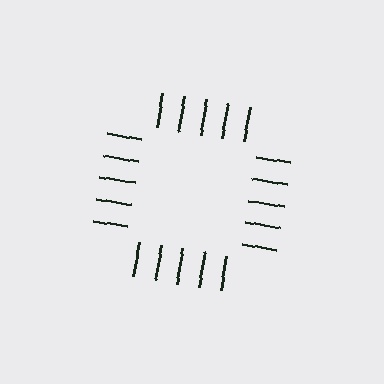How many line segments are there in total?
20 — 5 along each of the 4 edges.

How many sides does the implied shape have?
4 sides — the line-ends trace a square.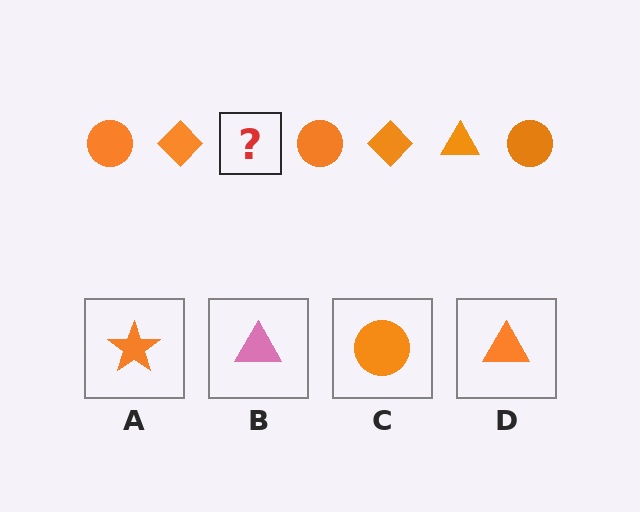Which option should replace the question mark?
Option D.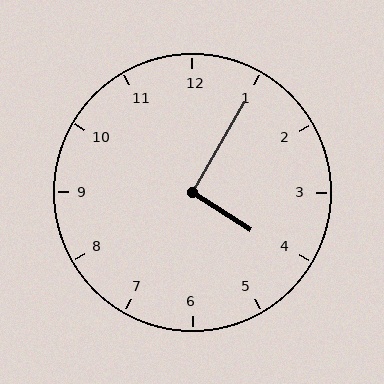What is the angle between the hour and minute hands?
Approximately 92 degrees.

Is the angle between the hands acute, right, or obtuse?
It is right.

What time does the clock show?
4:05.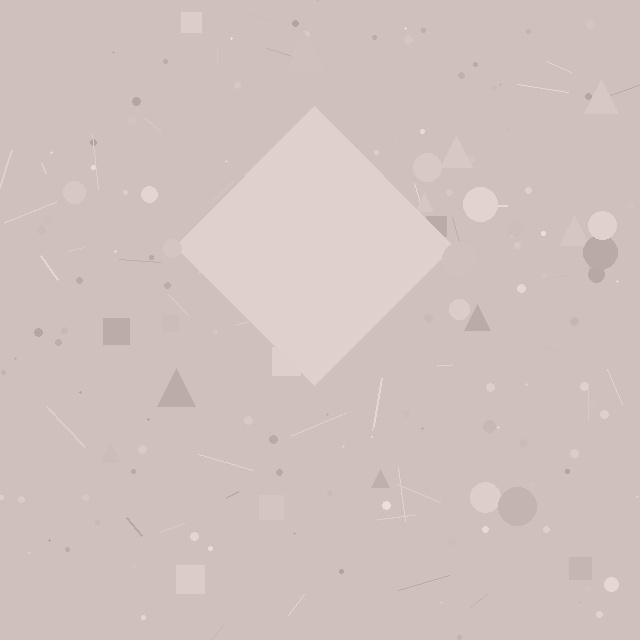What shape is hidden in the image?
A diamond is hidden in the image.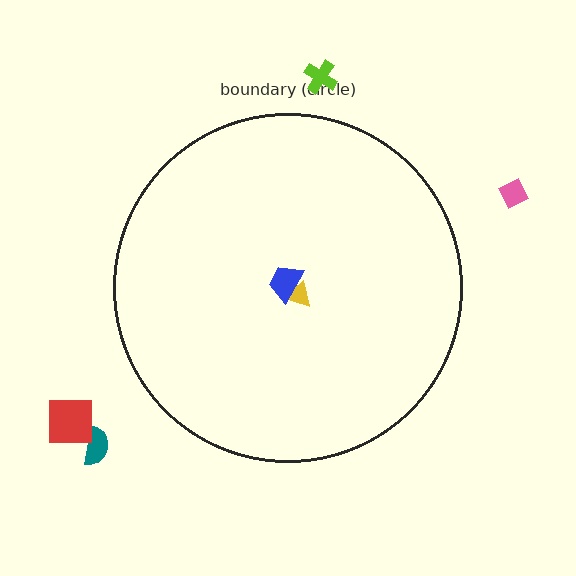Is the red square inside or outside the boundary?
Outside.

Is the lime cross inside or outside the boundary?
Outside.